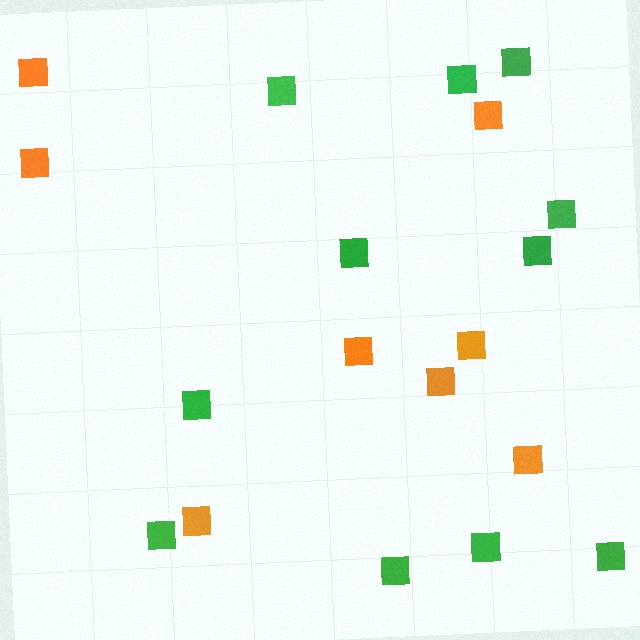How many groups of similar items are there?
There are 2 groups: one group of orange squares (8) and one group of green squares (11).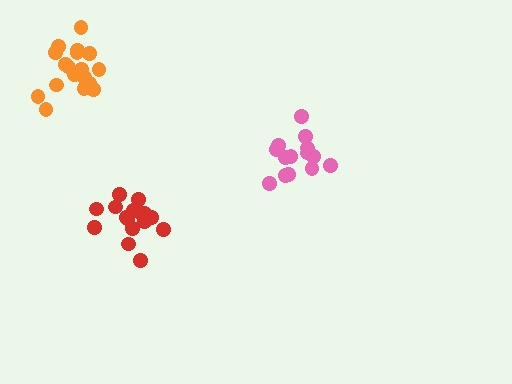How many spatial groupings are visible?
There are 3 spatial groupings.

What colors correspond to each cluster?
The clusters are colored: pink, orange, red.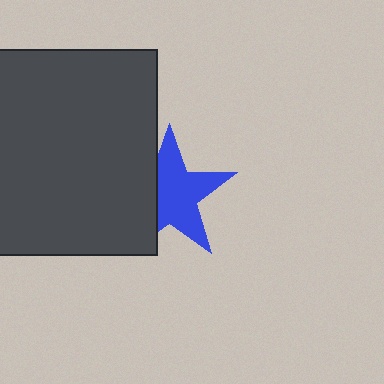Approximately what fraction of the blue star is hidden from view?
Roughly 33% of the blue star is hidden behind the dark gray square.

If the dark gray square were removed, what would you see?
You would see the complete blue star.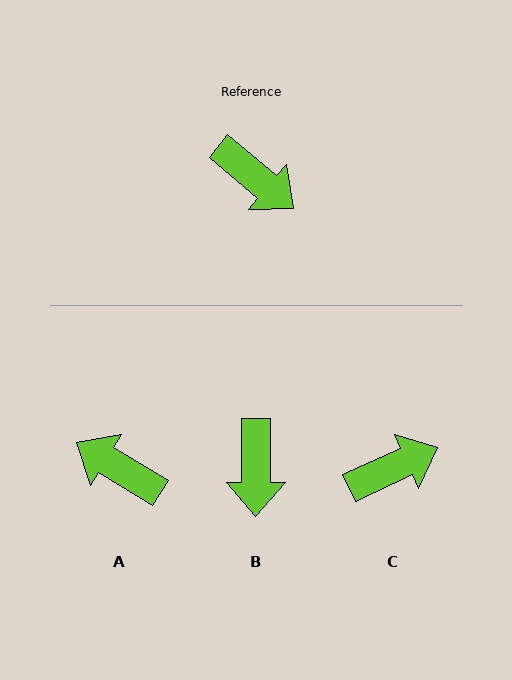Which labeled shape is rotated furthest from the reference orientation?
A, about 171 degrees away.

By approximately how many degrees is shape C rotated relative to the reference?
Approximately 65 degrees counter-clockwise.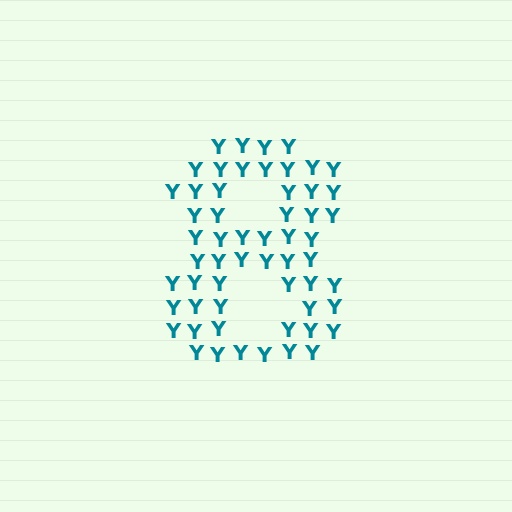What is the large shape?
The large shape is the digit 8.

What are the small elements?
The small elements are letter Y's.